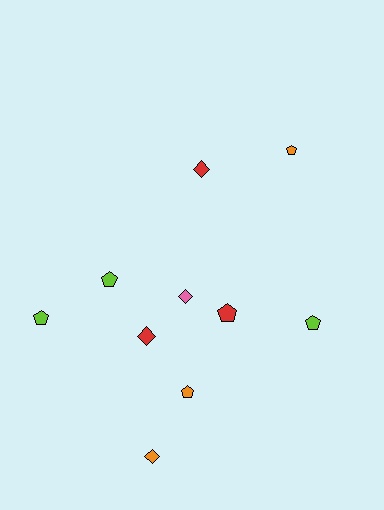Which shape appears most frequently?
Pentagon, with 6 objects.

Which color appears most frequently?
Orange, with 3 objects.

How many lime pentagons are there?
There are 3 lime pentagons.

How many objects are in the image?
There are 10 objects.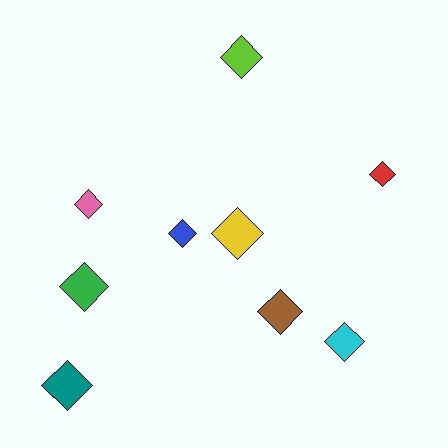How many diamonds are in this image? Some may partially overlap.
There are 9 diamonds.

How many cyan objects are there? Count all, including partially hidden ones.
There is 1 cyan object.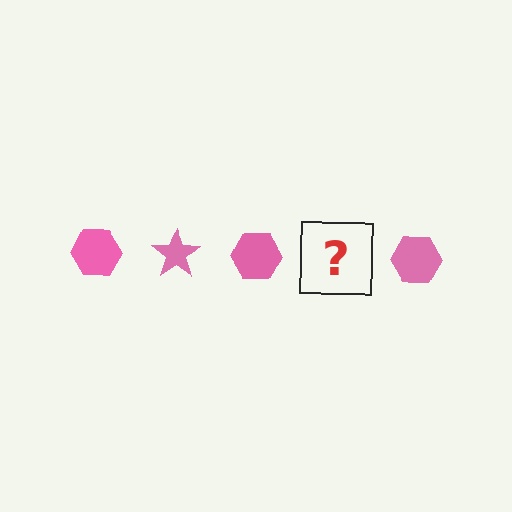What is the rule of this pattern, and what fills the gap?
The rule is that the pattern cycles through hexagon, star shapes in pink. The gap should be filled with a pink star.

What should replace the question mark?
The question mark should be replaced with a pink star.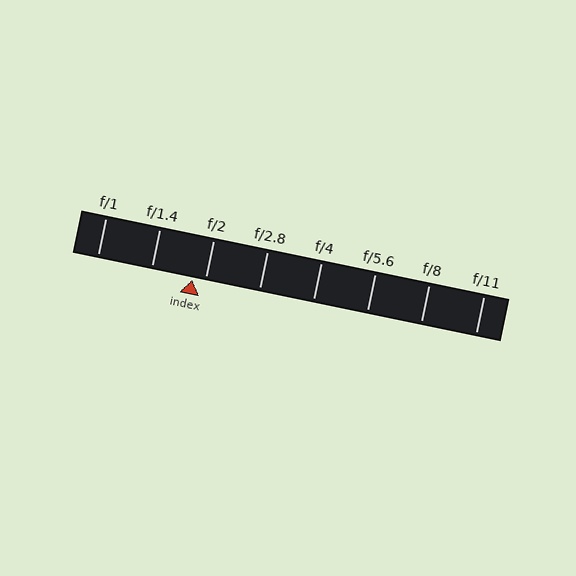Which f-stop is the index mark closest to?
The index mark is closest to f/2.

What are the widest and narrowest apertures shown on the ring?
The widest aperture shown is f/1 and the narrowest is f/11.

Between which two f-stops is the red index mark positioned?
The index mark is between f/1.4 and f/2.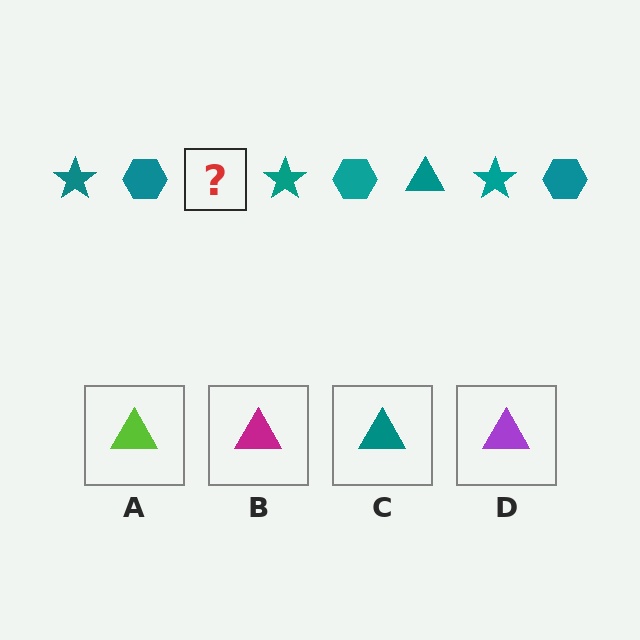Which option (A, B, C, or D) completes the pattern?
C.